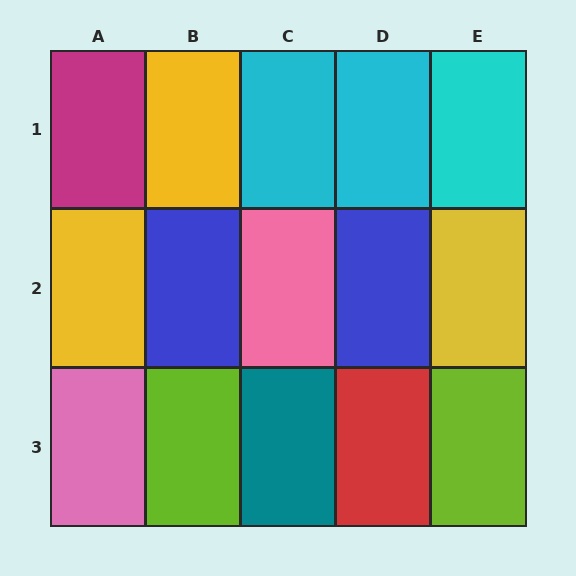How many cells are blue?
2 cells are blue.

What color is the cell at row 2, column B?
Blue.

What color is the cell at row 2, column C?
Pink.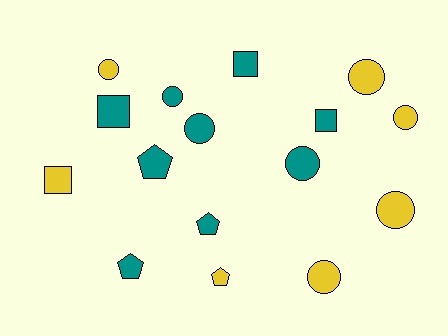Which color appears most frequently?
Teal, with 9 objects.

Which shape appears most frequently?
Circle, with 8 objects.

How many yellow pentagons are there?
There is 1 yellow pentagon.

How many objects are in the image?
There are 16 objects.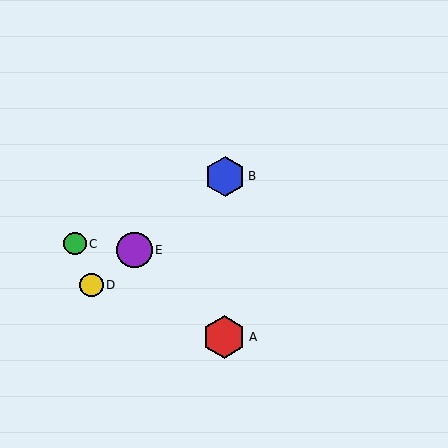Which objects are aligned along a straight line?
Objects B, D, E are aligned along a straight line.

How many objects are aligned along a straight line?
3 objects (B, D, E) are aligned along a straight line.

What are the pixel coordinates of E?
Object E is at (134, 250).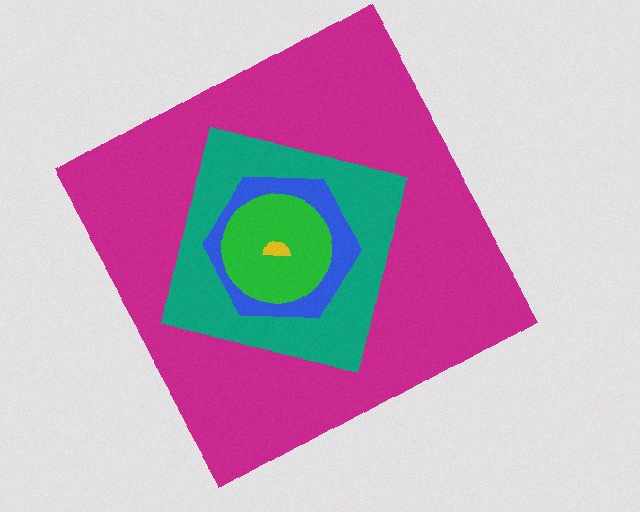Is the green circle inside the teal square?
Yes.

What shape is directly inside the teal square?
The blue hexagon.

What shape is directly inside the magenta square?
The teal square.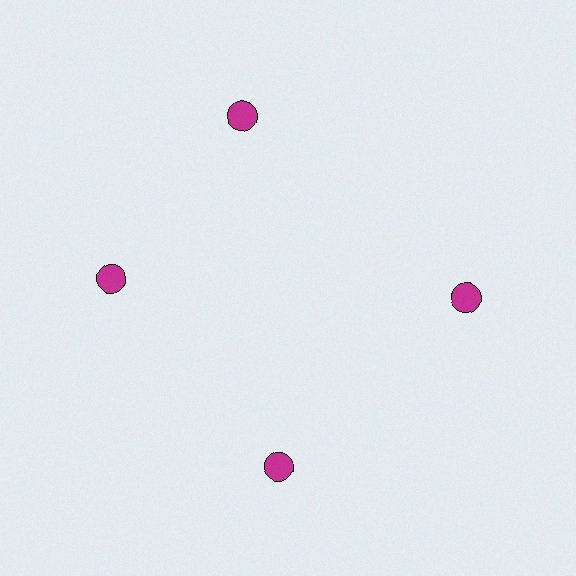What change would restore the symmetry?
The symmetry would be restored by rotating it back into even spacing with its neighbors so that all 4 circles sit at equal angles and equal distance from the center.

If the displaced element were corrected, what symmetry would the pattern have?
It would have 4-fold rotational symmetry — the pattern would map onto itself every 90 degrees.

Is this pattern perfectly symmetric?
No. The 4 magenta circles are arranged in a ring, but one element near the 12 o'clock position is rotated out of alignment along the ring, breaking the 4-fold rotational symmetry.